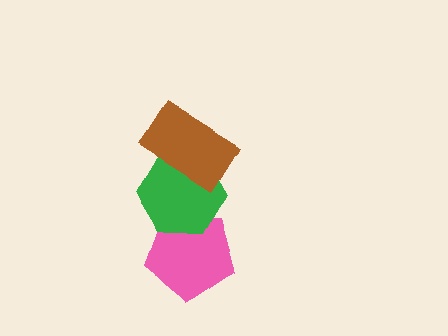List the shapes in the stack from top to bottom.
From top to bottom: the brown rectangle, the green hexagon, the pink pentagon.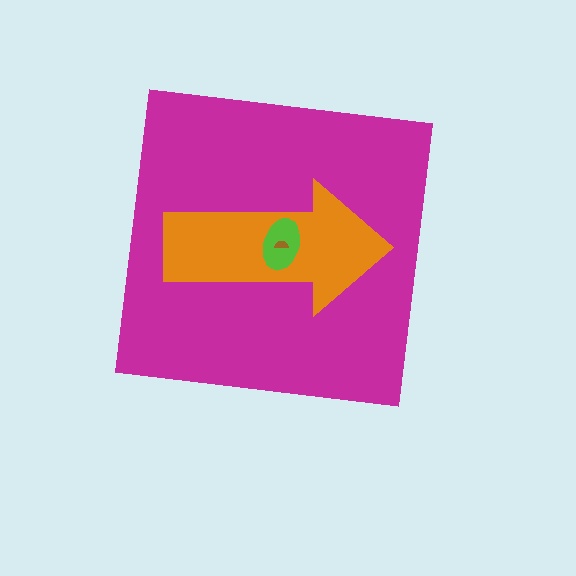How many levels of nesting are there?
4.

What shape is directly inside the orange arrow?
The lime ellipse.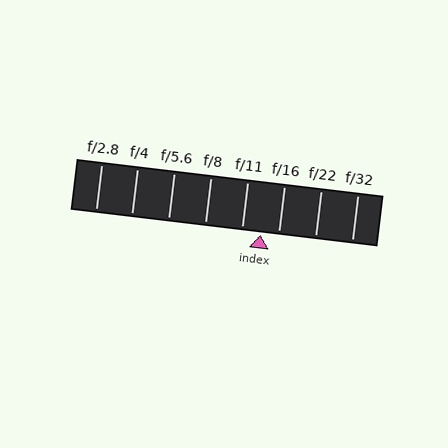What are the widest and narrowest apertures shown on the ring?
The widest aperture shown is f/2.8 and the narrowest is f/32.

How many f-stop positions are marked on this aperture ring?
There are 8 f-stop positions marked.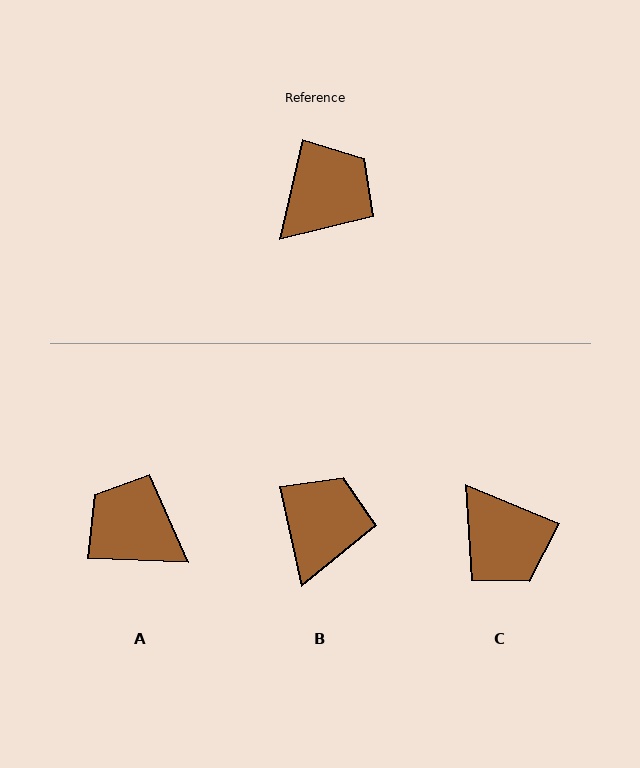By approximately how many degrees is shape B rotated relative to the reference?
Approximately 25 degrees counter-clockwise.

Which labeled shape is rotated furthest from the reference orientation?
A, about 100 degrees away.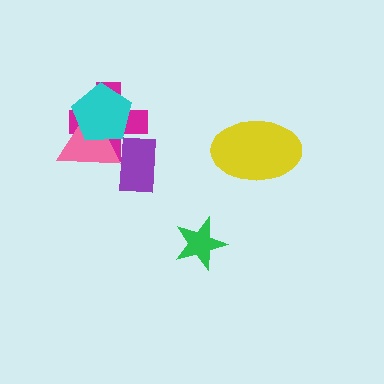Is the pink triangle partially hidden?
Yes, it is partially covered by another shape.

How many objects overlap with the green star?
0 objects overlap with the green star.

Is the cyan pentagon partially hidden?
No, no other shape covers it.